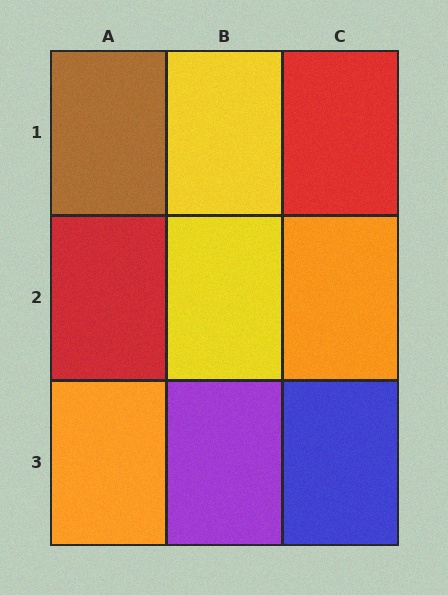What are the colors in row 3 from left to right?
Orange, purple, blue.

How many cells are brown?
1 cell is brown.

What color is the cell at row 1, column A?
Brown.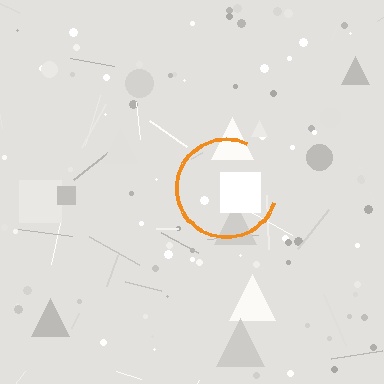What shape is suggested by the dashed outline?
The dashed outline suggests a circle.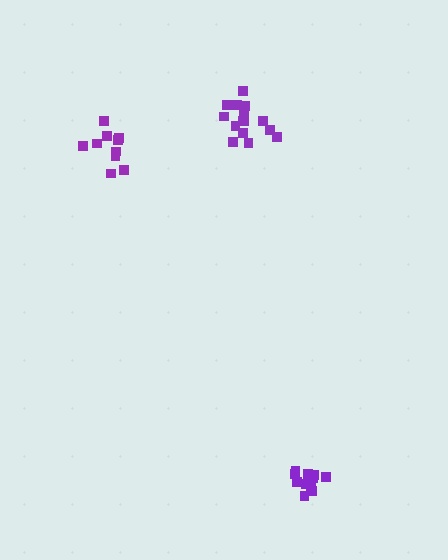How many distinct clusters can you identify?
There are 3 distinct clusters.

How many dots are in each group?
Group 1: 11 dots, Group 2: 10 dots, Group 3: 15 dots (36 total).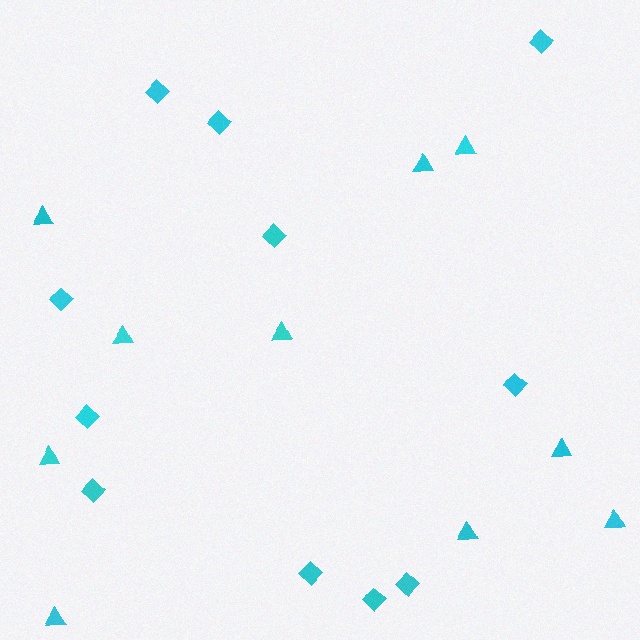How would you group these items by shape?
There are 2 groups: one group of triangles (10) and one group of diamonds (11).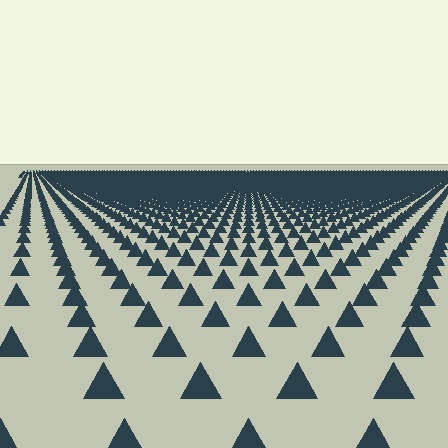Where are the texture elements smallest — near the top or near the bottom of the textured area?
Near the top.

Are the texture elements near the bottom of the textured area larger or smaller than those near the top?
Larger. Near the bottom, elements are closer to the viewer and appear at a bigger on-screen size.